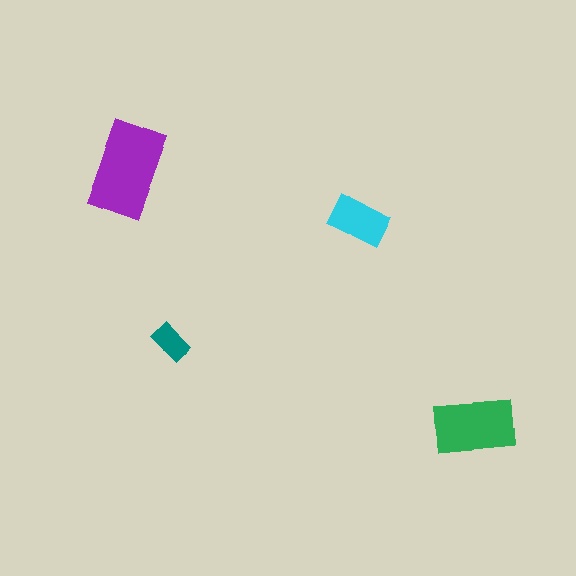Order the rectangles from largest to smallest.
the purple one, the green one, the cyan one, the teal one.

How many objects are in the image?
There are 4 objects in the image.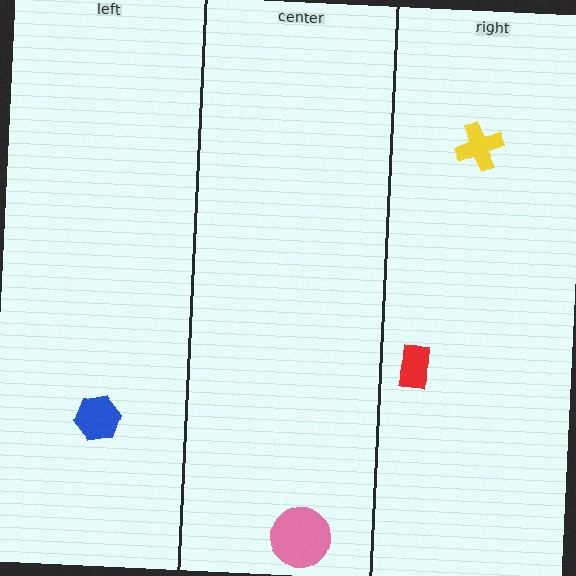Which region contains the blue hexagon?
The left region.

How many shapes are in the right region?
2.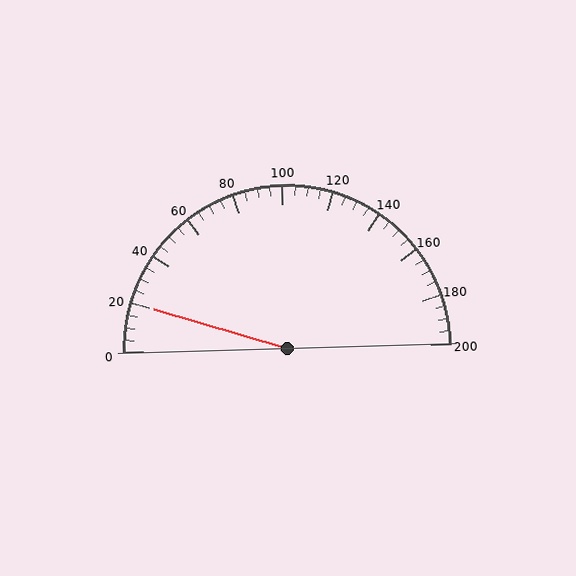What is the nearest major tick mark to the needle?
The nearest major tick mark is 20.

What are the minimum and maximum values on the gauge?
The gauge ranges from 0 to 200.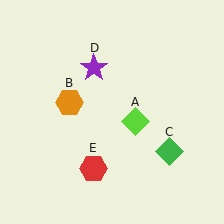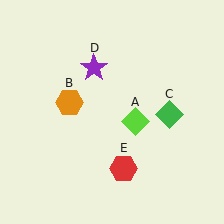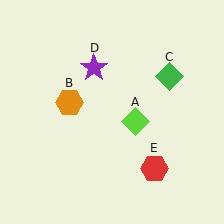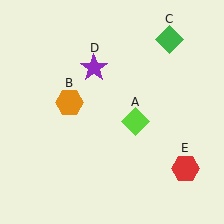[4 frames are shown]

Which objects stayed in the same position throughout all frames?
Lime diamond (object A) and orange hexagon (object B) and purple star (object D) remained stationary.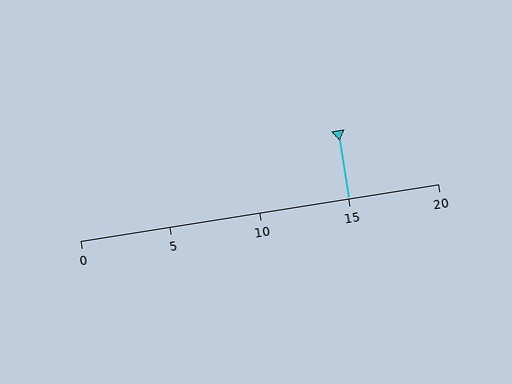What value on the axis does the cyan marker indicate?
The marker indicates approximately 15.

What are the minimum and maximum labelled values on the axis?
The axis runs from 0 to 20.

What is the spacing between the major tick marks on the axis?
The major ticks are spaced 5 apart.